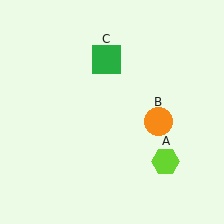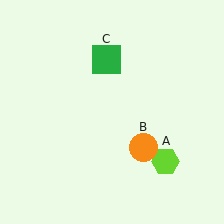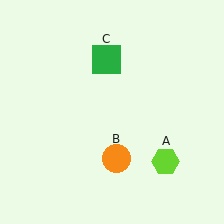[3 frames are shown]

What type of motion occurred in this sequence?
The orange circle (object B) rotated clockwise around the center of the scene.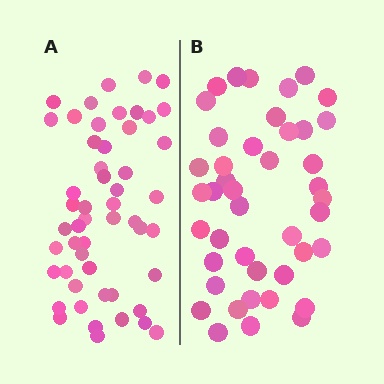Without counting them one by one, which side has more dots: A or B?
Region A (the left region) has more dots.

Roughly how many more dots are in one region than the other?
Region A has roughly 8 or so more dots than region B.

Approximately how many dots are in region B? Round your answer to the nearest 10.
About 40 dots. (The exact count is 43, which rounds to 40.)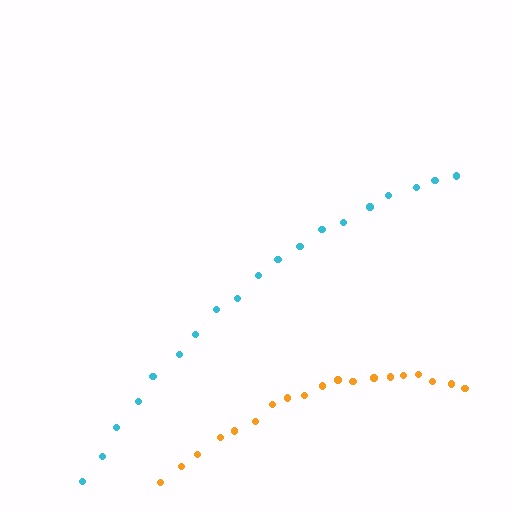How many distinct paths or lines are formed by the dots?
There are 2 distinct paths.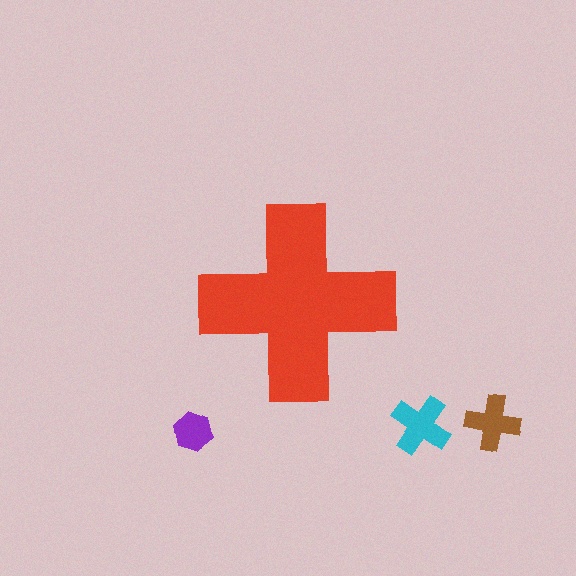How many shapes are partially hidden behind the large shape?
0 shapes are partially hidden.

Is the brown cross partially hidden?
No, the brown cross is fully visible.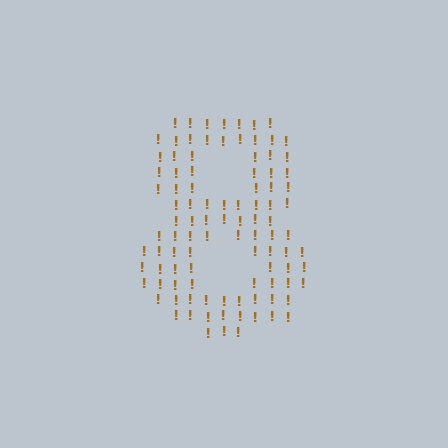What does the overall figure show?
The overall figure shows the digit 8.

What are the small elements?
The small elements are exclamation marks.